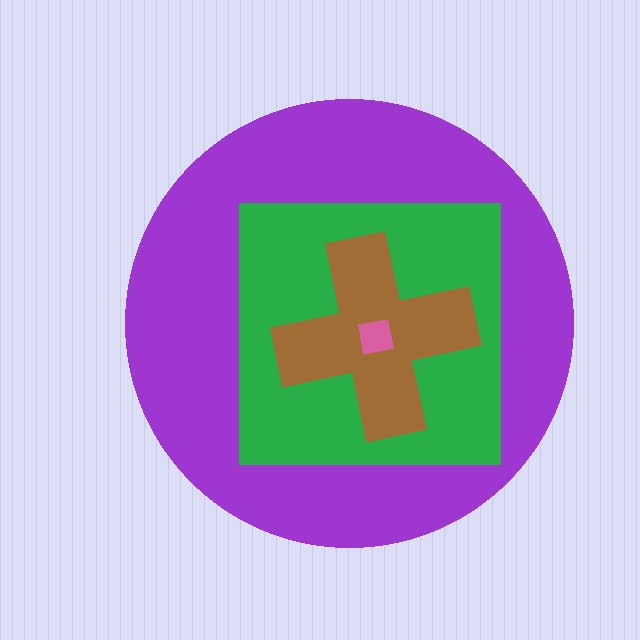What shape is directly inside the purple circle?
The green square.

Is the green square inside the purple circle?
Yes.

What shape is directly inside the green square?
The brown cross.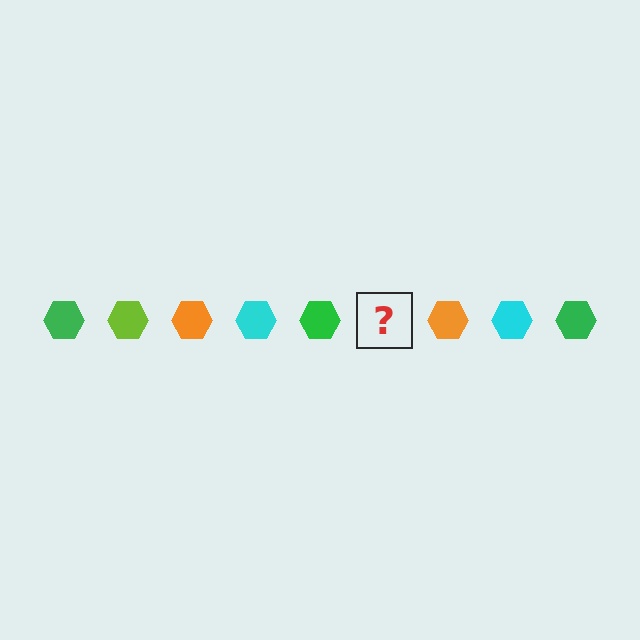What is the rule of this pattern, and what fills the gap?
The rule is that the pattern cycles through green, lime, orange, cyan hexagons. The gap should be filled with a lime hexagon.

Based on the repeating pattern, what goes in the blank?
The blank should be a lime hexagon.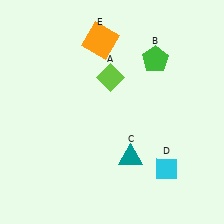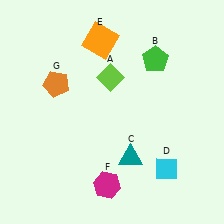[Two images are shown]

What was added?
A magenta hexagon (F), an orange pentagon (G) were added in Image 2.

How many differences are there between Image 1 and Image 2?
There are 2 differences between the two images.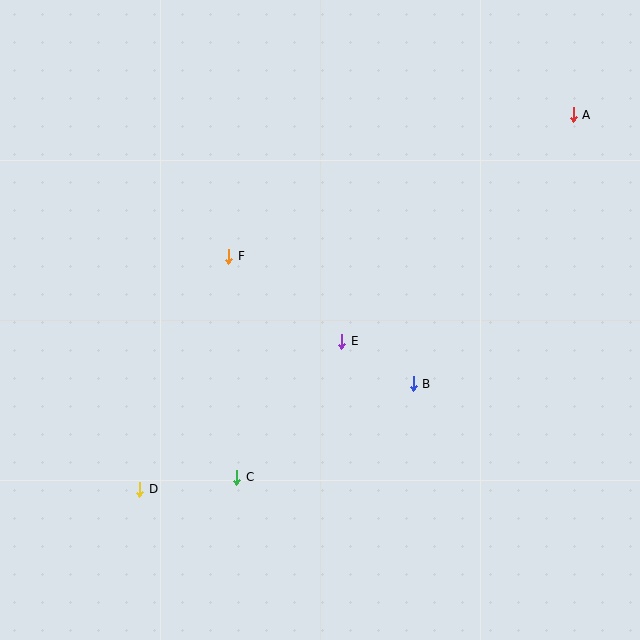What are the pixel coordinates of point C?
Point C is at (237, 477).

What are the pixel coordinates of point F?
Point F is at (229, 256).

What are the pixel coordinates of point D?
Point D is at (140, 489).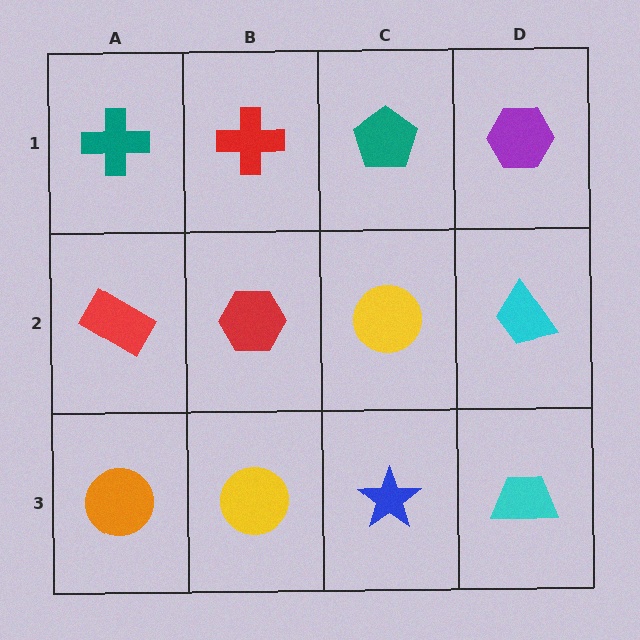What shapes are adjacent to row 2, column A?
A teal cross (row 1, column A), an orange circle (row 3, column A), a red hexagon (row 2, column B).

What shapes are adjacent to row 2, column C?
A teal pentagon (row 1, column C), a blue star (row 3, column C), a red hexagon (row 2, column B), a cyan trapezoid (row 2, column D).